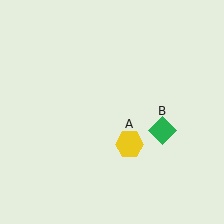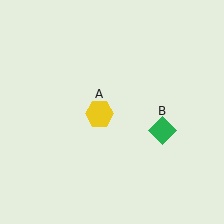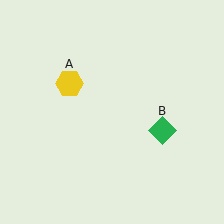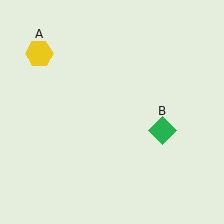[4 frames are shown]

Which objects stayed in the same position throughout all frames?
Green diamond (object B) remained stationary.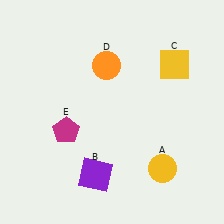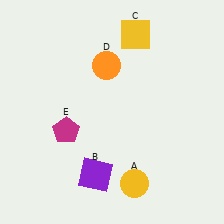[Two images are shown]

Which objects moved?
The objects that moved are: the yellow circle (A), the yellow square (C).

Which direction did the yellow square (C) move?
The yellow square (C) moved left.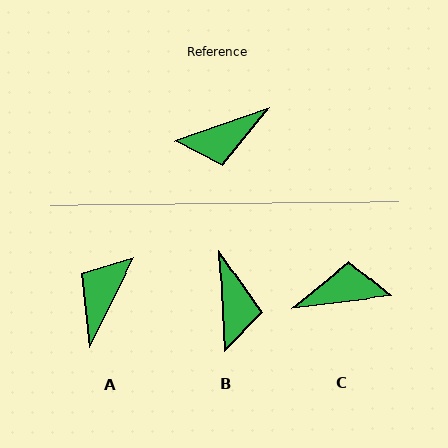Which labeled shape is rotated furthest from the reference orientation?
C, about 167 degrees away.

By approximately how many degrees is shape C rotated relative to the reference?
Approximately 167 degrees counter-clockwise.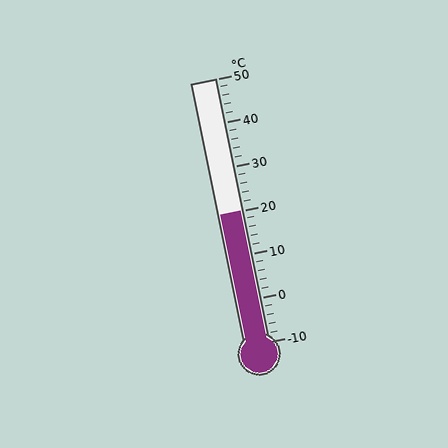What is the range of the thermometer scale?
The thermometer scale ranges from -10°C to 50°C.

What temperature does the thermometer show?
The thermometer shows approximately 20°C.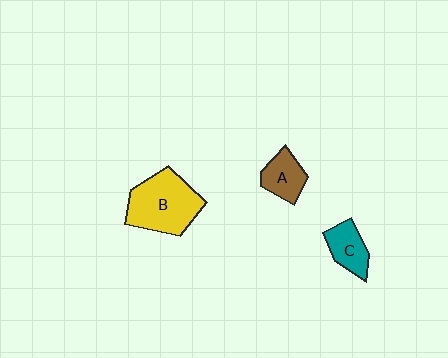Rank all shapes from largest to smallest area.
From largest to smallest: B (yellow), A (brown), C (teal).